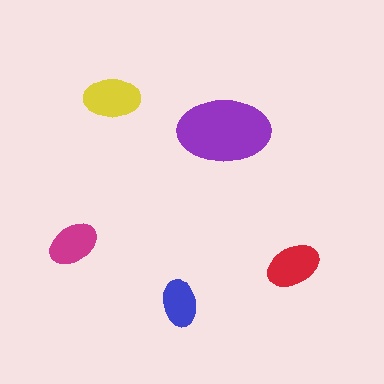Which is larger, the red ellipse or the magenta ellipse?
The red one.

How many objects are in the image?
There are 5 objects in the image.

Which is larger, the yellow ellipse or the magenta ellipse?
The yellow one.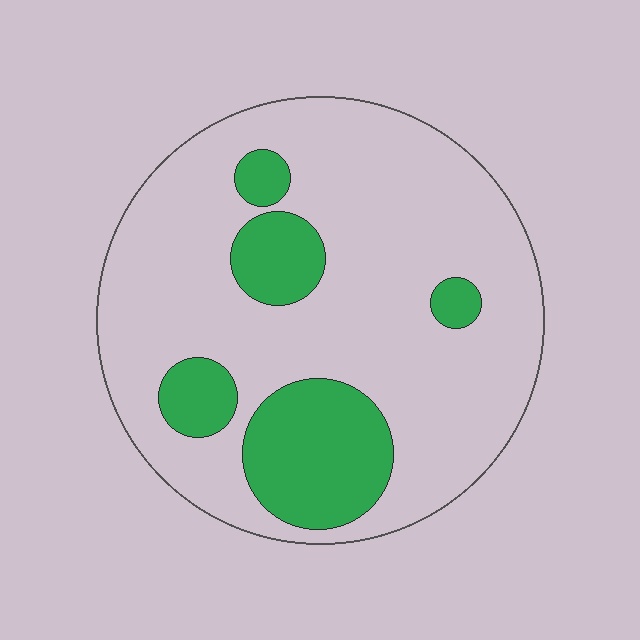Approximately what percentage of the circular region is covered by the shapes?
Approximately 20%.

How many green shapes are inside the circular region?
5.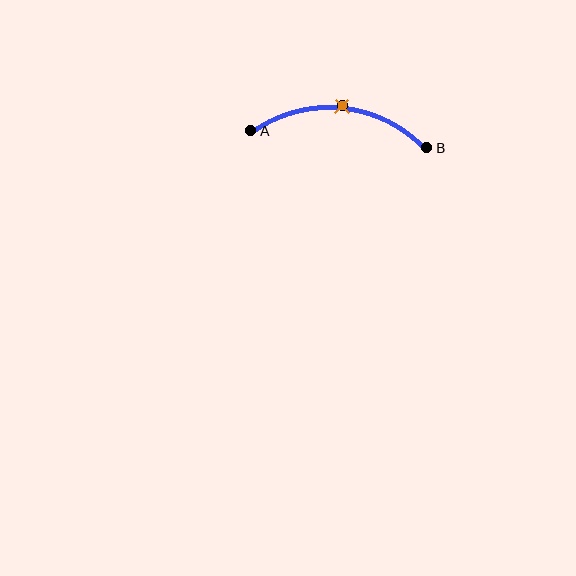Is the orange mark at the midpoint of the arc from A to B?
Yes. The orange mark lies on the arc at equal arc-length from both A and B — it is the arc midpoint.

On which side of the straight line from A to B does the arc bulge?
The arc bulges above the straight line connecting A and B.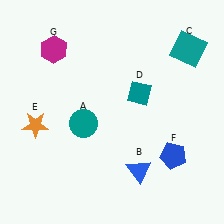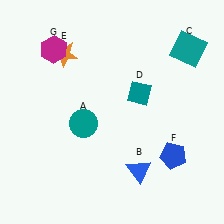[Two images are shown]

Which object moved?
The orange star (E) moved up.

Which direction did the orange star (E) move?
The orange star (E) moved up.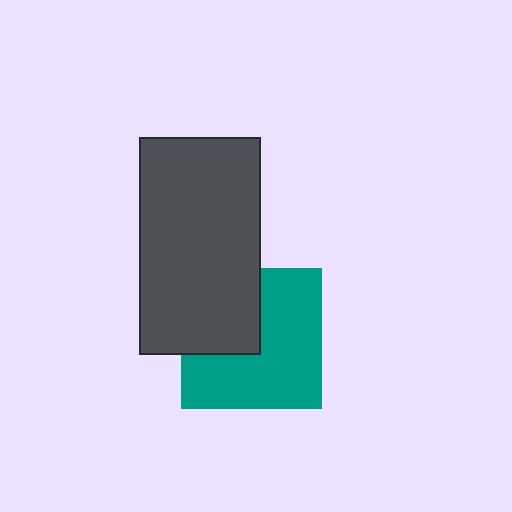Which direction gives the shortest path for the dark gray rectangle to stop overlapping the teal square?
Moving toward the upper-left gives the shortest separation.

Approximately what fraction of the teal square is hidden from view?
Roughly 35% of the teal square is hidden behind the dark gray rectangle.